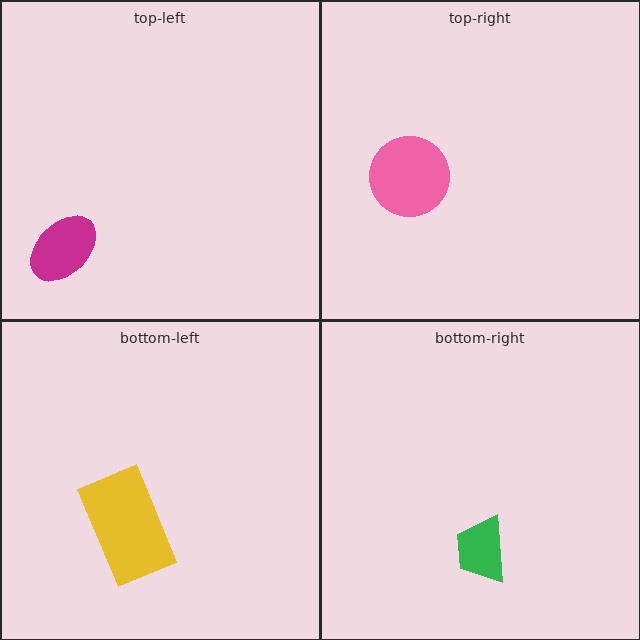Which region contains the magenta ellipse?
The top-left region.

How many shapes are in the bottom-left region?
1.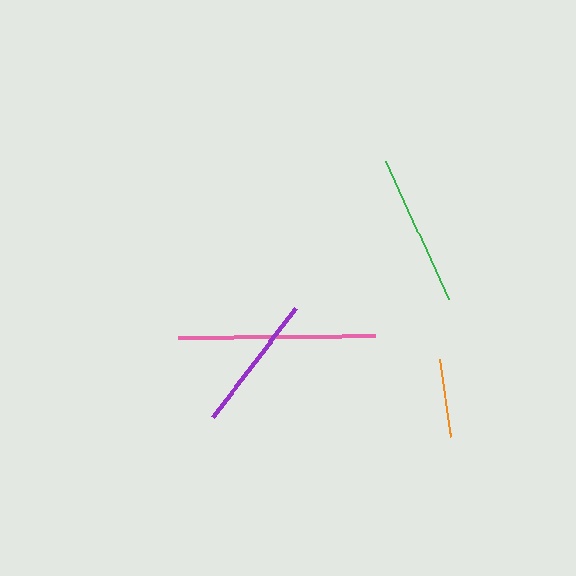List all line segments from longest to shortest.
From longest to shortest: pink, green, purple, orange.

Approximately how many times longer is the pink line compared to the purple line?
The pink line is approximately 1.4 times the length of the purple line.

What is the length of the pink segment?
The pink segment is approximately 197 pixels long.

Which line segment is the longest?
The pink line is the longest at approximately 197 pixels.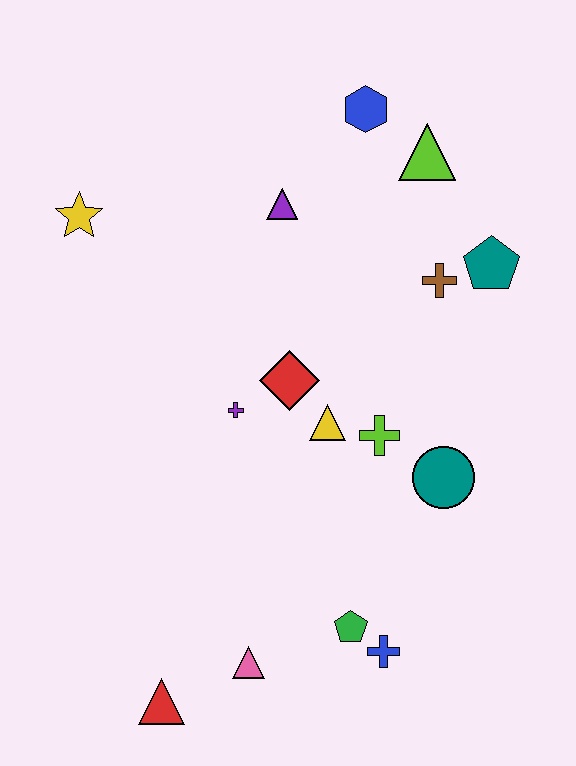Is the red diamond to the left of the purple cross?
No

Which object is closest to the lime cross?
The yellow triangle is closest to the lime cross.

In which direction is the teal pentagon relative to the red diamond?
The teal pentagon is to the right of the red diamond.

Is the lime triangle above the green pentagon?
Yes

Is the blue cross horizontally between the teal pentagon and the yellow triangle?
Yes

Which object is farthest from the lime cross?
The yellow star is farthest from the lime cross.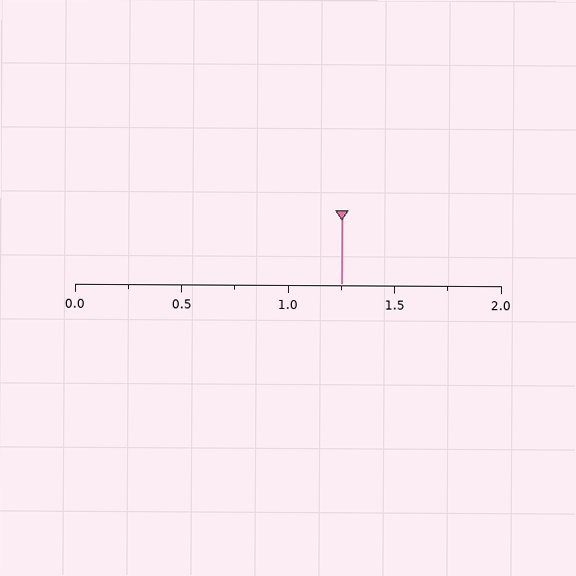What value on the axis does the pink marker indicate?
The marker indicates approximately 1.25.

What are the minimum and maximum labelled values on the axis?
The axis runs from 0.0 to 2.0.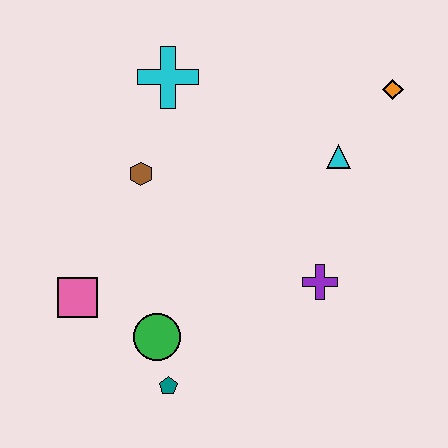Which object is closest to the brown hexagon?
The cyan cross is closest to the brown hexagon.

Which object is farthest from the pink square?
The orange diamond is farthest from the pink square.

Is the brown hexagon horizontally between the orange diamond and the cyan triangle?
No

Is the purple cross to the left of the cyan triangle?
Yes